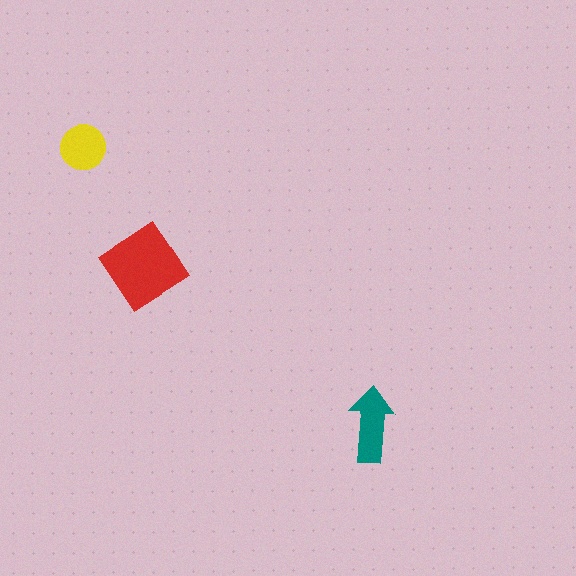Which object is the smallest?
The yellow circle.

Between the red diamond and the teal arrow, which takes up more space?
The red diamond.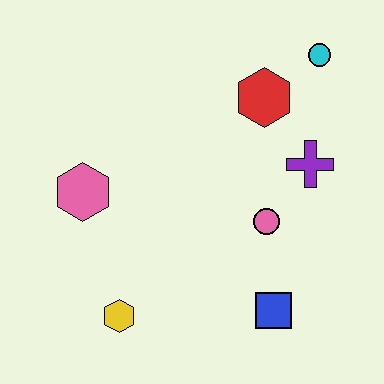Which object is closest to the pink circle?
The purple cross is closest to the pink circle.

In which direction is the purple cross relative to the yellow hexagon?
The purple cross is to the right of the yellow hexagon.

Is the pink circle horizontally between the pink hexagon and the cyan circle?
Yes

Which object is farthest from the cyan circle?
The yellow hexagon is farthest from the cyan circle.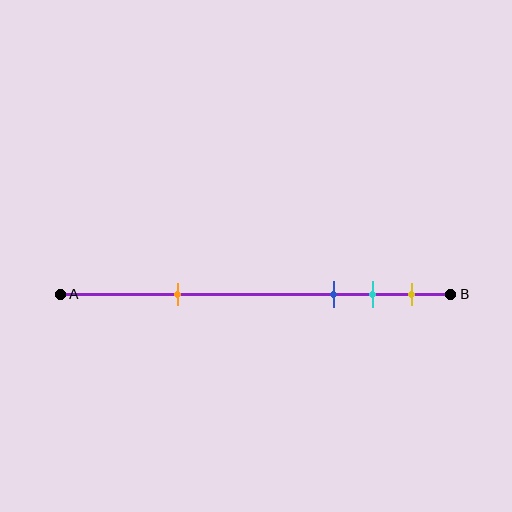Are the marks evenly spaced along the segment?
No, the marks are not evenly spaced.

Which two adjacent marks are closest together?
The cyan and yellow marks are the closest adjacent pair.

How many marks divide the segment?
There are 4 marks dividing the segment.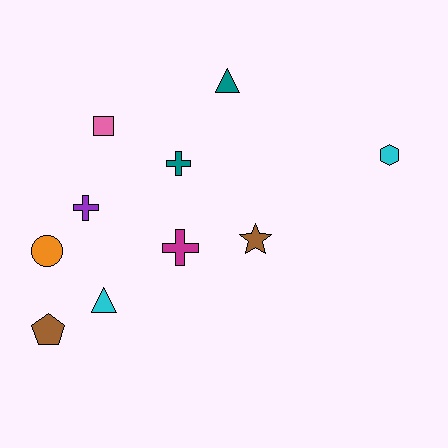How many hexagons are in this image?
There is 1 hexagon.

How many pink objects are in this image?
There is 1 pink object.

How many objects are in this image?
There are 10 objects.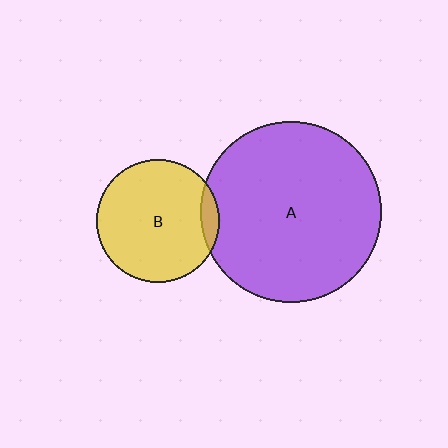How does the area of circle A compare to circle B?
Approximately 2.2 times.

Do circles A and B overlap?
Yes.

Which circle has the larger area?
Circle A (purple).